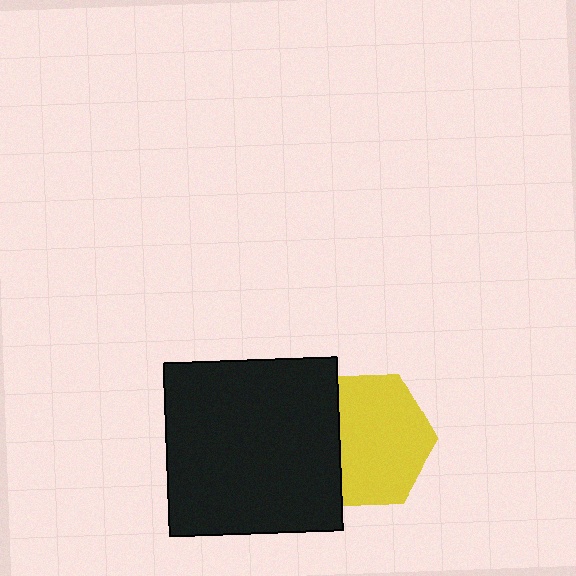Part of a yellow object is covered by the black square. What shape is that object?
It is a hexagon.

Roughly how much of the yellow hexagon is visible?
Most of it is visible (roughly 70%).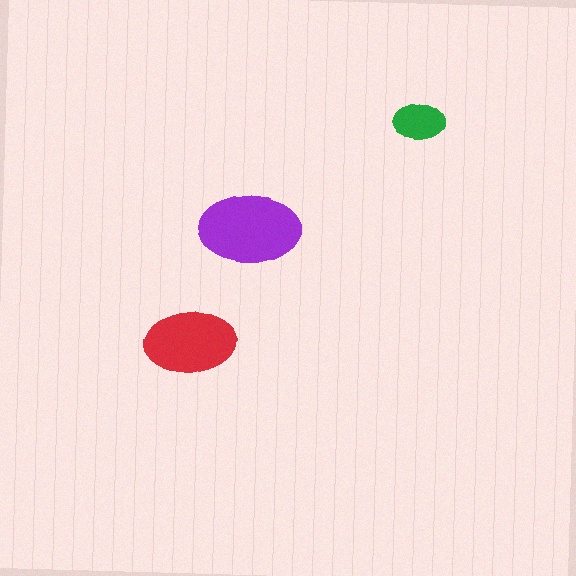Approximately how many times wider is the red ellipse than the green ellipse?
About 2 times wider.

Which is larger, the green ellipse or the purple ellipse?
The purple one.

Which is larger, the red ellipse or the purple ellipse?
The purple one.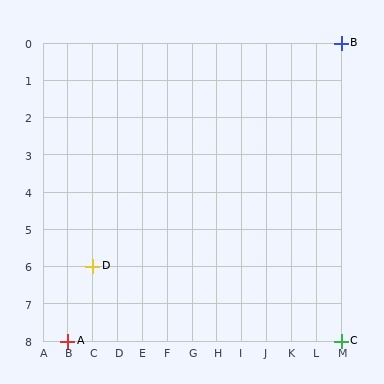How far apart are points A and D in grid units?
Points A and D are 1 column and 2 rows apart (about 2.2 grid units diagonally).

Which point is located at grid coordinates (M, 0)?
Point B is at (M, 0).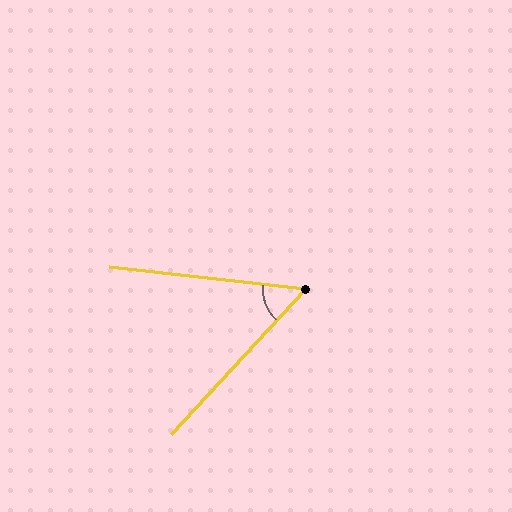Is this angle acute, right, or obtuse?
It is acute.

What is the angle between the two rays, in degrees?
Approximately 54 degrees.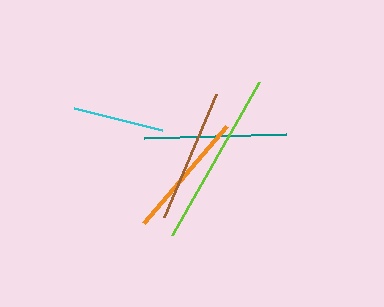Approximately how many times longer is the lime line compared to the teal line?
The lime line is approximately 1.2 times the length of the teal line.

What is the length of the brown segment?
The brown segment is approximately 133 pixels long.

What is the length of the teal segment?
The teal segment is approximately 142 pixels long.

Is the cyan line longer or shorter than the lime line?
The lime line is longer than the cyan line.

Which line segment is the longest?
The lime line is the longest at approximately 176 pixels.